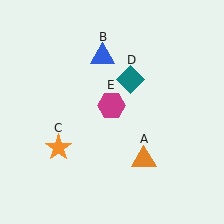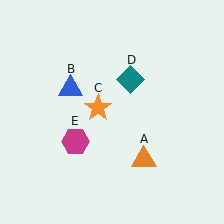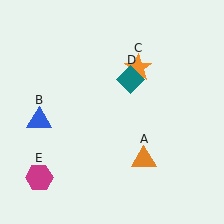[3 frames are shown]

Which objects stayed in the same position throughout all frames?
Orange triangle (object A) and teal diamond (object D) remained stationary.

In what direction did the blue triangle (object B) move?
The blue triangle (object B) moved down and to the left.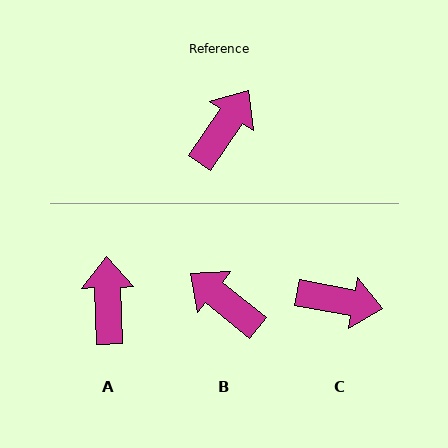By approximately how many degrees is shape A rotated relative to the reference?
Approximately 36 degrees counter-clockwise.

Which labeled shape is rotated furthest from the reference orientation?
B, about 85 degrees away.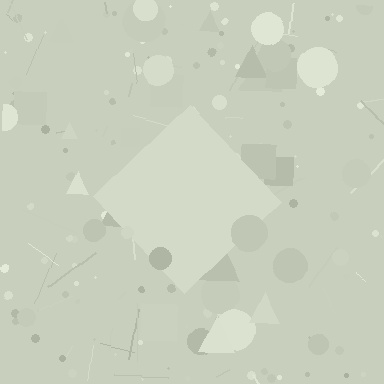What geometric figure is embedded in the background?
A diamond is embedded in the background.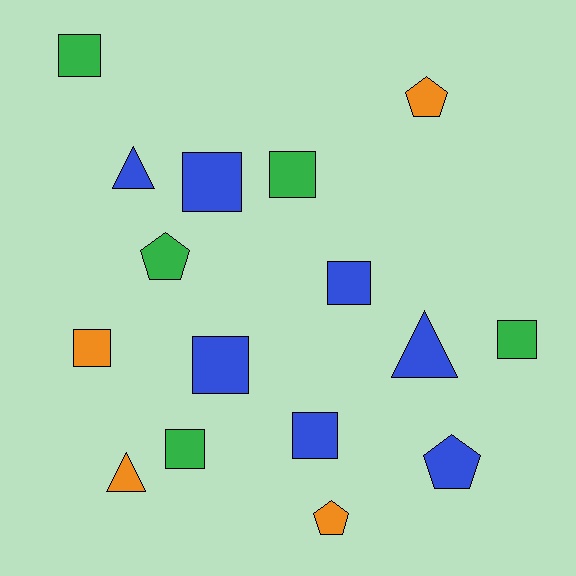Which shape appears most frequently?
Square, with 9 objects.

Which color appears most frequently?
Blue, with 7 objects.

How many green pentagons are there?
There is 1 green pentagon.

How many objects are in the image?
There are 16 objects.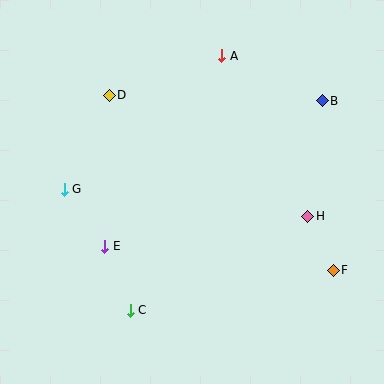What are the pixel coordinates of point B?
Point B is at (322, 101).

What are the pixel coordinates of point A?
Point A is at (222, 56).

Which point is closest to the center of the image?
Point E at (105, 246) is closest to the center.